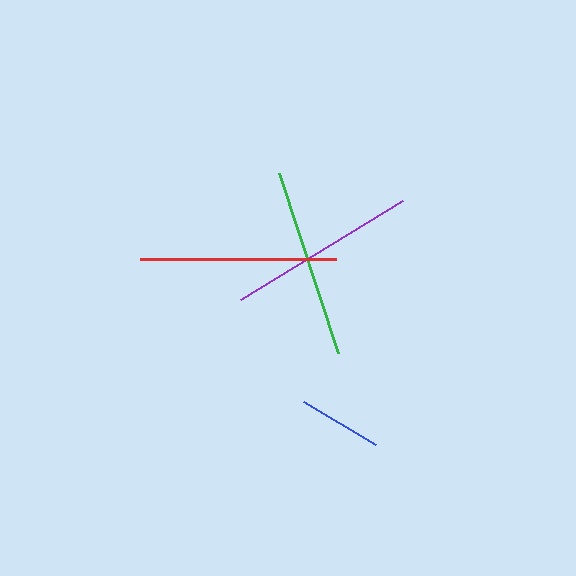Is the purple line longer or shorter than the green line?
The purple line is longer than the green line.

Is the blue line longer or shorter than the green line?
The green line is longer than the blue line.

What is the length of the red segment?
The red segment is approximately 196 pixels long.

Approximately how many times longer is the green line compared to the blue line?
The green line is approximately 2.3 times the length of the blue line.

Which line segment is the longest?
The red line is the longest at approximately 196 pixels.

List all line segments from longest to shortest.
From longest to shortest: red, purple, green, blue.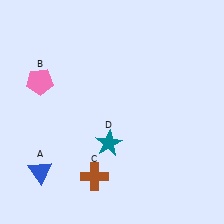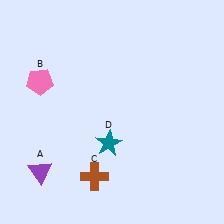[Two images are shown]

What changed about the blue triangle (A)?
In Image 1, A is blue. In Image 2, it changed to purple.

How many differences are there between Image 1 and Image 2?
There is 1 difference between the two images.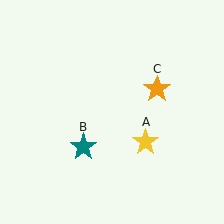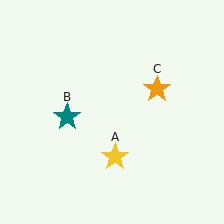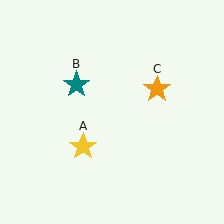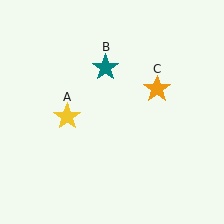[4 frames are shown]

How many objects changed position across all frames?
2 objects changed position: yellow star (object A), teal star (object B).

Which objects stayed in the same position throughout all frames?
Orange star (object C) remained stationary.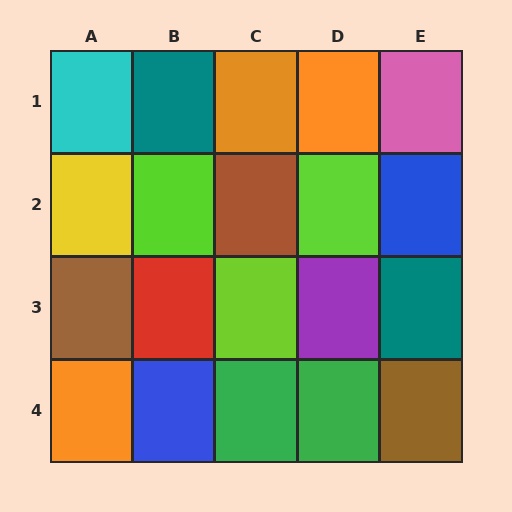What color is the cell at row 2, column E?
Blue.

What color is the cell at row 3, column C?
Lime.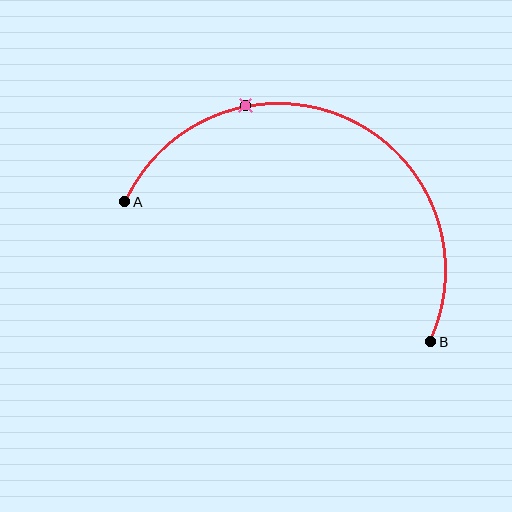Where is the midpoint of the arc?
The arc midpoint is the point on the curve farthest from the straight line joining A and B. It sits above that line.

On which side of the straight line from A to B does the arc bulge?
The arc bulges above the straight line connecting A and B.